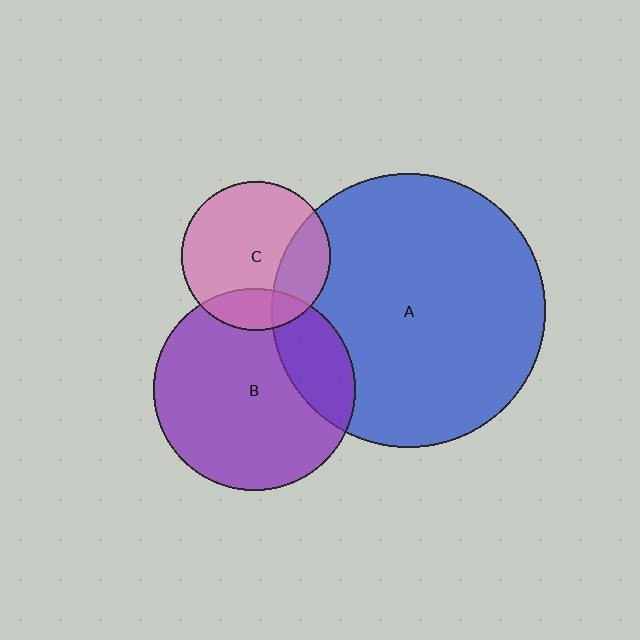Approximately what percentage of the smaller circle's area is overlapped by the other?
Approximately 25%.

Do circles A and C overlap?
Yes.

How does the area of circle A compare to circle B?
Approximately 1.8 times.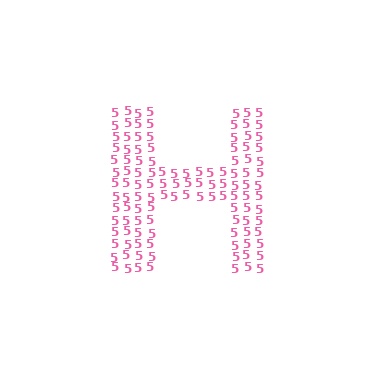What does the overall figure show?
The overall figure shows the letter H.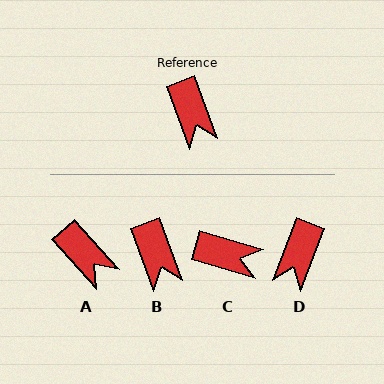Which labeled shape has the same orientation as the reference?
B.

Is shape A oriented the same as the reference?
No, it is off by about 22 degrees.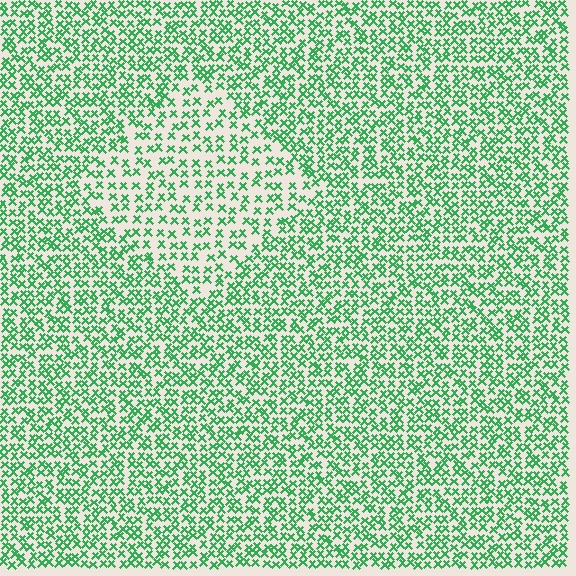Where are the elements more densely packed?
The elements are more densely packed outside the diamond boundary.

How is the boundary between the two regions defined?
The boundary is defined by a change in element density (approximately 1.7x ratio). All elements are the same color, size, and shape.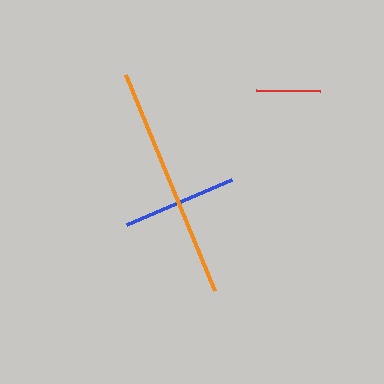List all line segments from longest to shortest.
From longest to shortest: orange, blue, red.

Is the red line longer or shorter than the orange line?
The orange line is longer than the red line.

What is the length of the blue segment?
The blue segment is approximately 115 pixels long.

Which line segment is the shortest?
The red line is the shortest at approximately 64 pixels.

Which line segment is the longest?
The orange line is the longest at approximately 234 pixels.